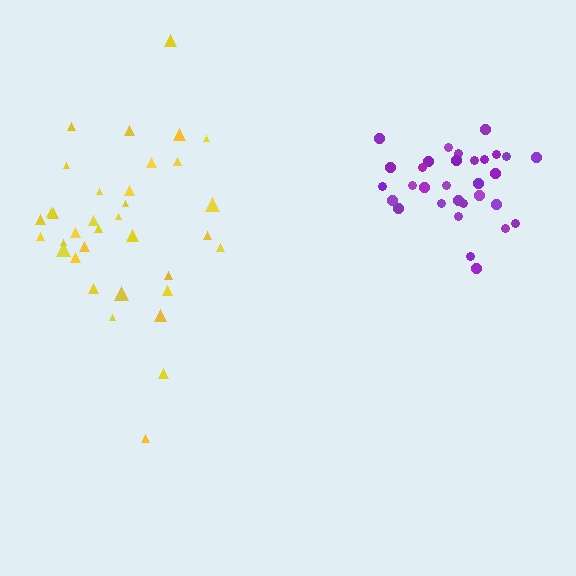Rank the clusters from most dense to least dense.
purple, yellow.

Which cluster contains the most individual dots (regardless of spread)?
Yellow (35).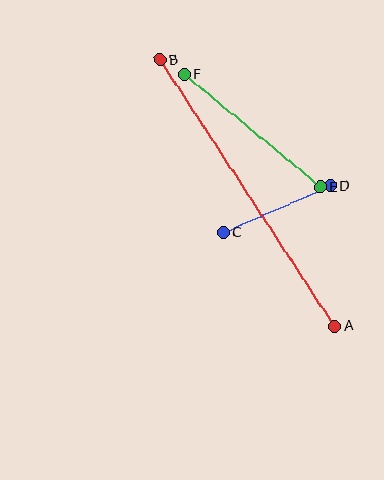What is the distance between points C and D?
The distance is approximately 117 pixels.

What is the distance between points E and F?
The distance is approximately 177 pixels.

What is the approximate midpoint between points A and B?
The midpoint is at approximately (247, 193) pixels.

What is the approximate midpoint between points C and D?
The midpoint is at approximately (277, 209) pixels.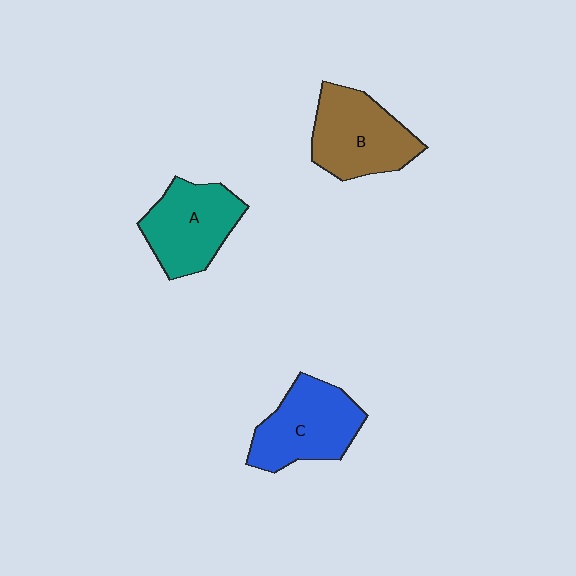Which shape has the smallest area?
Shape A (teal).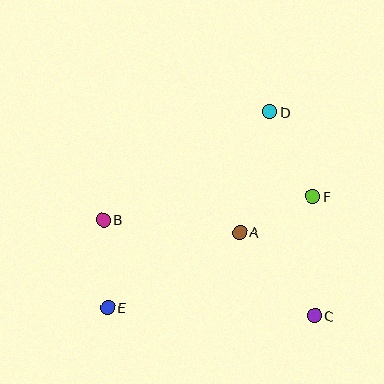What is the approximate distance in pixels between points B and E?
The distance between B and E is approximately 88 pixels.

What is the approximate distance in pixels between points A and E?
The distance between A and E is approximately 153 pixels.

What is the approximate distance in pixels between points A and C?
The distance between A and C is approximately 112 pixels.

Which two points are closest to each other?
Points A and F are closest to each other.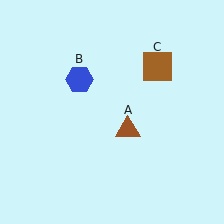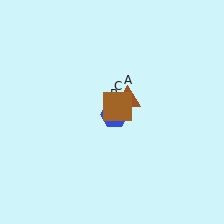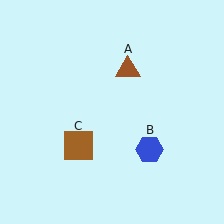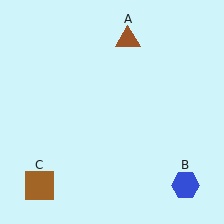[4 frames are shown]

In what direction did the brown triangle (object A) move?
The brown triangle (object A) moved up.